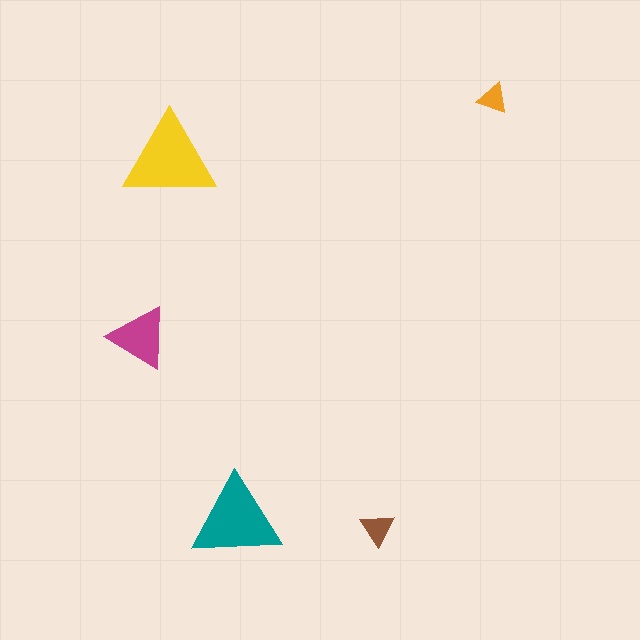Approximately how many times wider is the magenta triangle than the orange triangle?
About 2 times wider.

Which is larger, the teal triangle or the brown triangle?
The teal one.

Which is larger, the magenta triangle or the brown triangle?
The magenta one.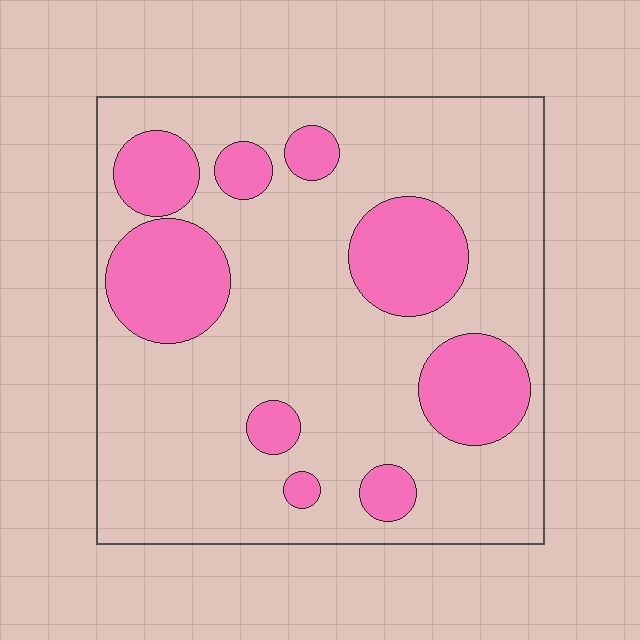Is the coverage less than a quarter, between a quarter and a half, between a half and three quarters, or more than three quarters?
Between a quarter and a half.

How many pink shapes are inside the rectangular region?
9.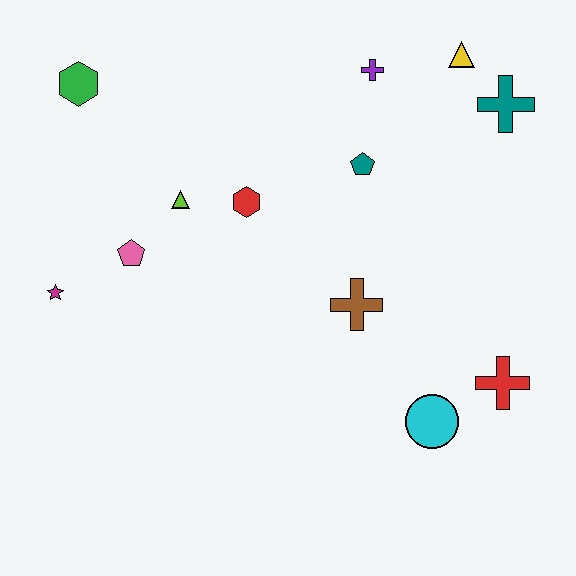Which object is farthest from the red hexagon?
The red cross is farthest from the red hexagon.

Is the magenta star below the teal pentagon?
Yes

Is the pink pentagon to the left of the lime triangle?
Yes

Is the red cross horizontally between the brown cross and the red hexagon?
No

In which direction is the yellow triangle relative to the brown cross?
The yellow triangle is above the brown cross.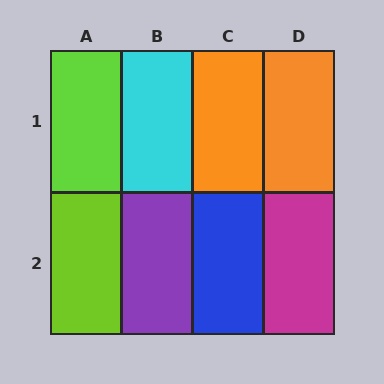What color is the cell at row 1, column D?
Orange.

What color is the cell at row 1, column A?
Lime.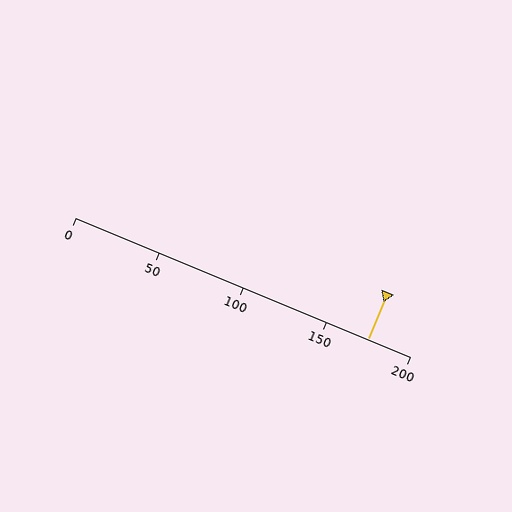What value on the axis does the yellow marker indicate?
The marker indicates approximately 175.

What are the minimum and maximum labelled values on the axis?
The axis runs from 0 to 200.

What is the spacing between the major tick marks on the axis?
The major ticks are spaced 50 apart.